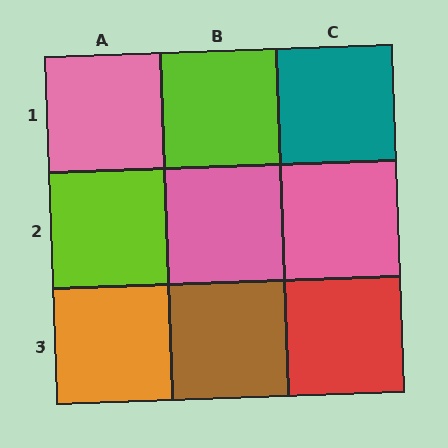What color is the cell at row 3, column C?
Red.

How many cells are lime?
2 cells are lime.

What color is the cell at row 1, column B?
Lime.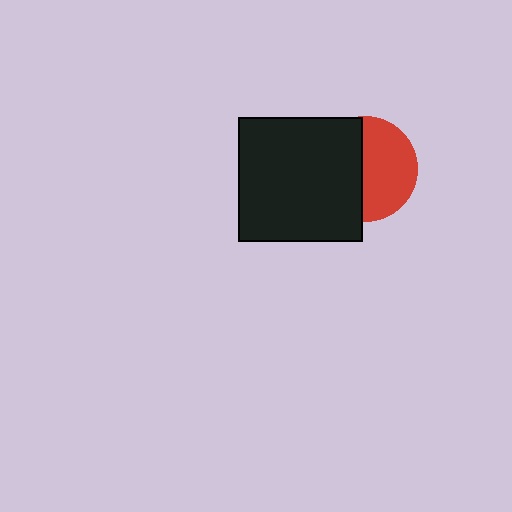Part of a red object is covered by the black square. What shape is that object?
It is a circle.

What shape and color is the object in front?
The object in front is a black square.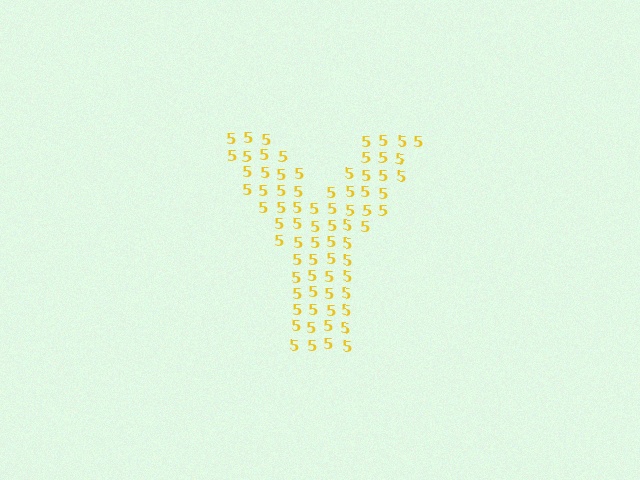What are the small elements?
The small elements are digit 5's.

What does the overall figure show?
The overall figure shows the letter Y.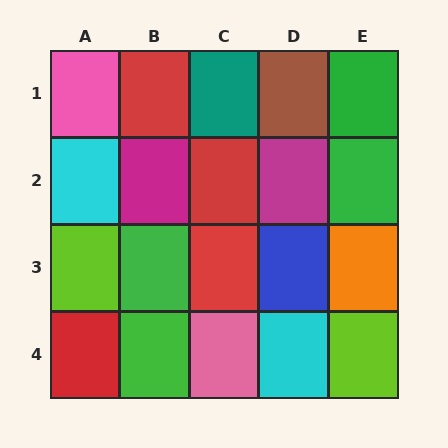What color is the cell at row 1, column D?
Brown.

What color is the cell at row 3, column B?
Green.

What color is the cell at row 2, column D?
Magenta.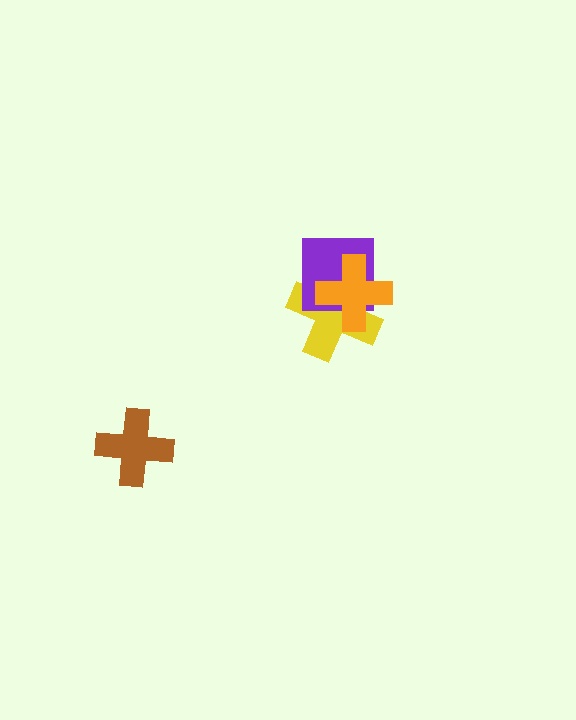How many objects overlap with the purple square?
2 objects overlap with the purple square.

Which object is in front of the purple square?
The orange cross is in front of the purple square.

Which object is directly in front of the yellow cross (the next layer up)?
The purple square is directly in front of the yellow cross.